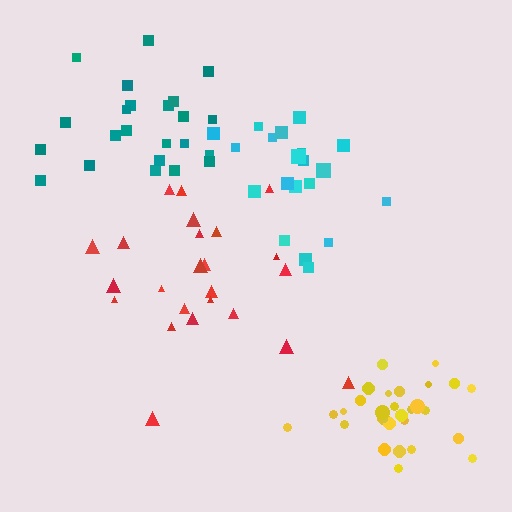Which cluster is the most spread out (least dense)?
Red.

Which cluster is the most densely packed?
Yellow.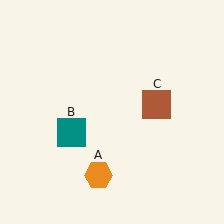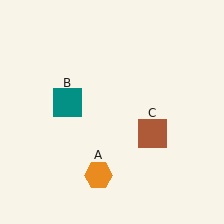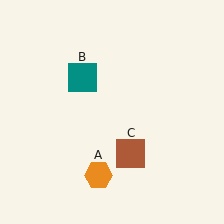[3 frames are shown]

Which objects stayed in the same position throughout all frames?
Orange hexagon (object A) remained stationary.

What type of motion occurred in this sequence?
The teal square (object B), brown square (object C) rotated clockwise around the center of the scene.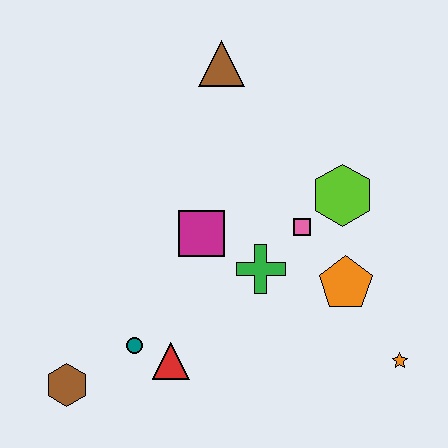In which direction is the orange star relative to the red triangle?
The orange star is to the right of the red triangle.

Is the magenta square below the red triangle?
No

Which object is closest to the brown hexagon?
The teal circle is closest to the brown hexagon.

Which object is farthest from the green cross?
The brown hexagon is farthest from the green cross.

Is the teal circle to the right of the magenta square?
No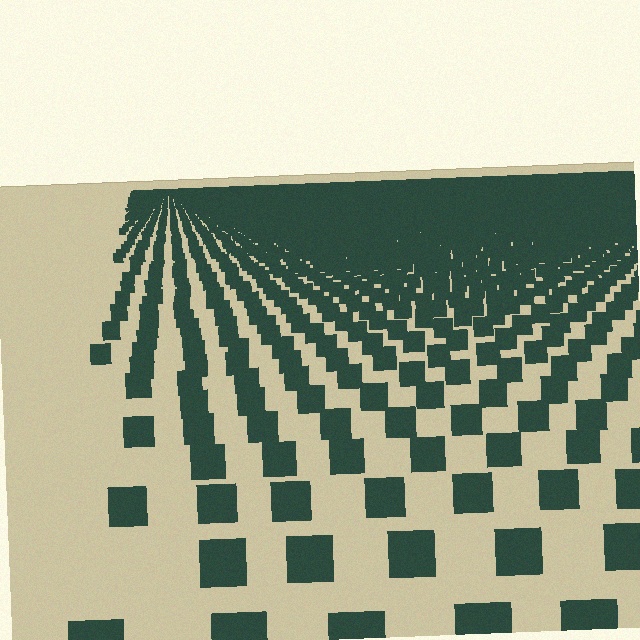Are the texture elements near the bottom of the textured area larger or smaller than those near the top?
Larger. Near the bottom, elements are closer to the viewer and appear at a bigger on-screen size.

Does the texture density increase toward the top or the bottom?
Density increases toward the top.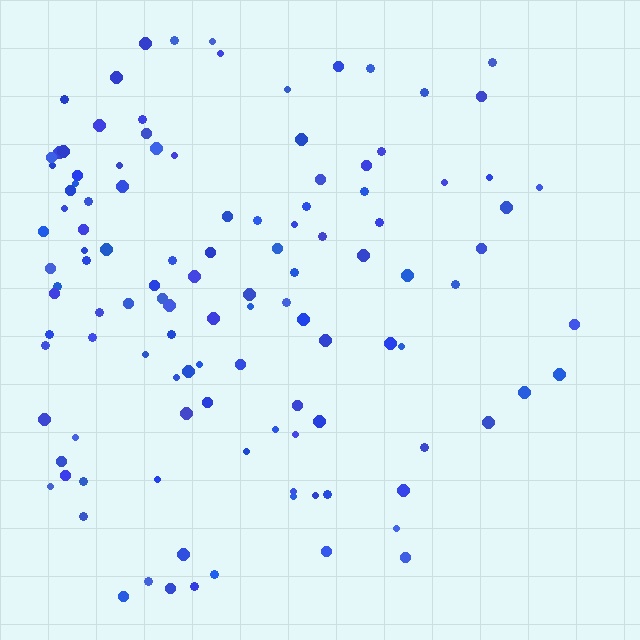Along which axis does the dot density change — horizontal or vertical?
Horizontal.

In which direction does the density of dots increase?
From right to left, with the left side densest.